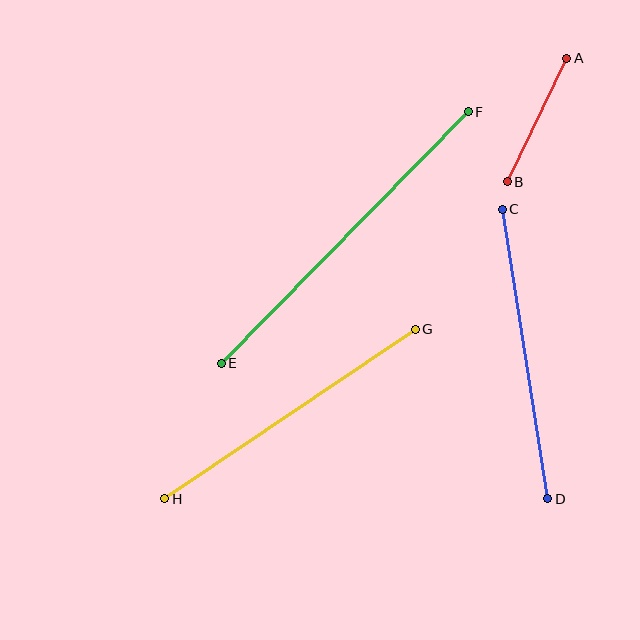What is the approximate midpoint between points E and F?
The midpoint is at approximately (345, 238) pixels.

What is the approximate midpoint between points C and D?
The midpoint is at approximately (525, 354) pixels.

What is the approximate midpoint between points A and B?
The midpoint is at approximately (537, 120) pixels.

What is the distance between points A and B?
The distance is approximately 137 pixels.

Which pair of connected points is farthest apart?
Points E and F are farthest apart.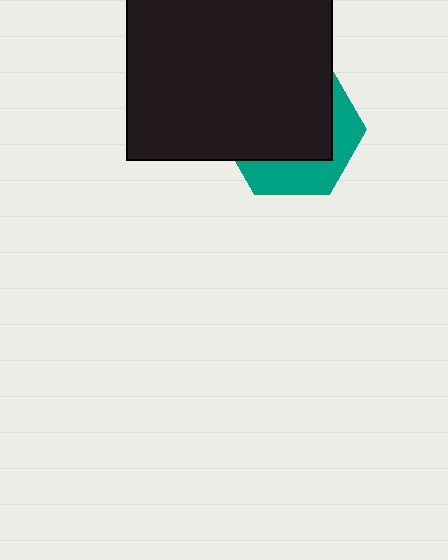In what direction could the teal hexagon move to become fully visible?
The teal hexagon could move down. That would shift it out from behind the black square entirely.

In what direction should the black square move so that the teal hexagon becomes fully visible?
The black square should move up. That is the shortest direction to clear the overlap and leave the teal hexagon fully visible.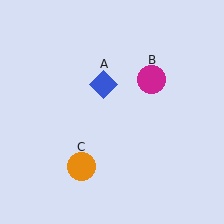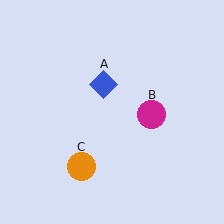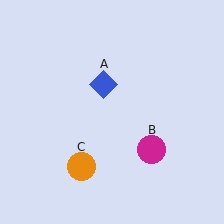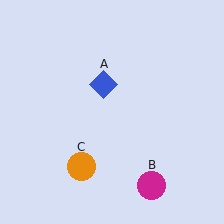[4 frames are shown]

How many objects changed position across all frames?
1 object changed position: magenta circle (object B).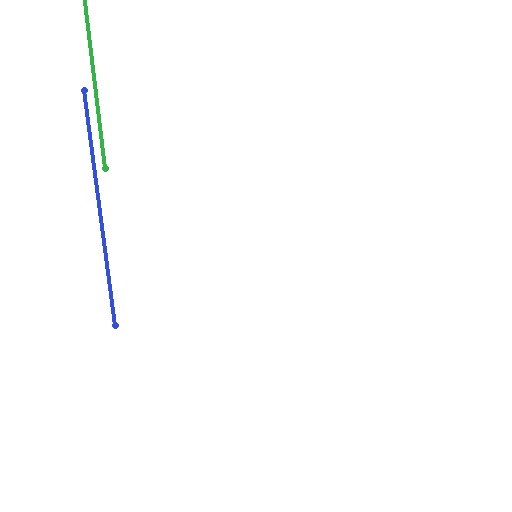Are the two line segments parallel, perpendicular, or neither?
Parallel — their directions differ by only 0.8°.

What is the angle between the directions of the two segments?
Approximately 1 degree.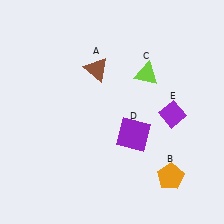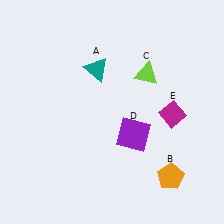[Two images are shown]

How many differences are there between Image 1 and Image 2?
There are 2 differences between the two images.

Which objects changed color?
A changed from brown to teal. E changed from purple to magenta.